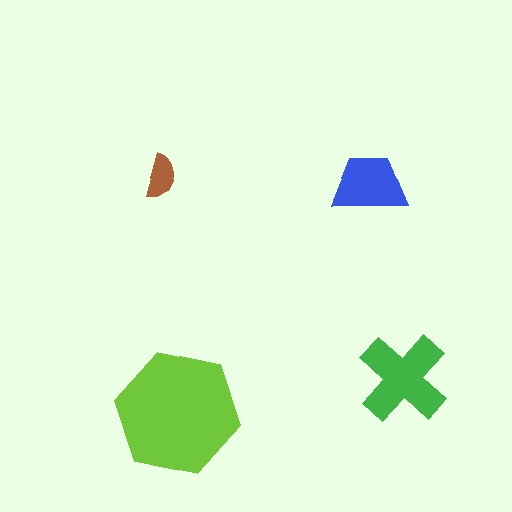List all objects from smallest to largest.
The brown semicircle, the blue trapezoid, the green cross, the lime hexagon.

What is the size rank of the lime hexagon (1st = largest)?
1st.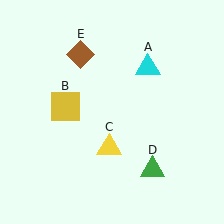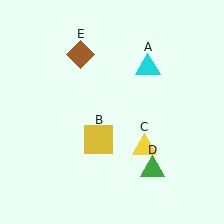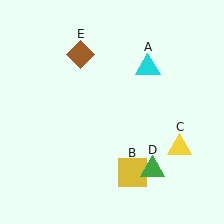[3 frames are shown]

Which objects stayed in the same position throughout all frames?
Cyan triangle (object A) and green triangle (object D) and brown diamond (object E) remained stationary.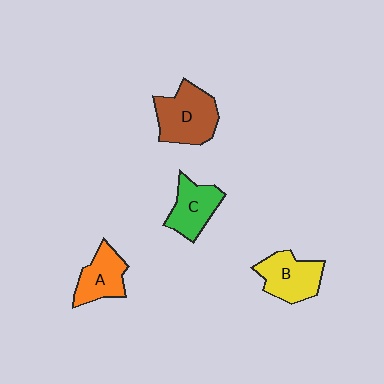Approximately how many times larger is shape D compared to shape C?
Approximately 1.4 times.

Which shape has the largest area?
Shape D (brown).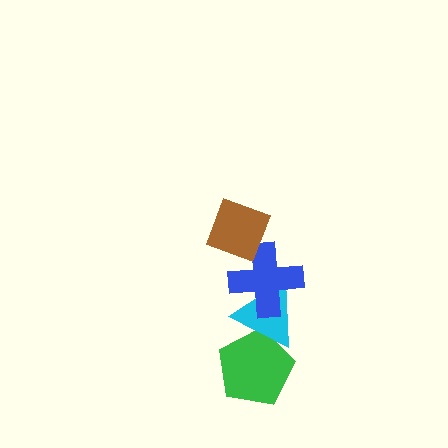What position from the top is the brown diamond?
The brown diamond is 1st from the top.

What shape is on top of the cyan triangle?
The blue cross is on top of the cyan triangle.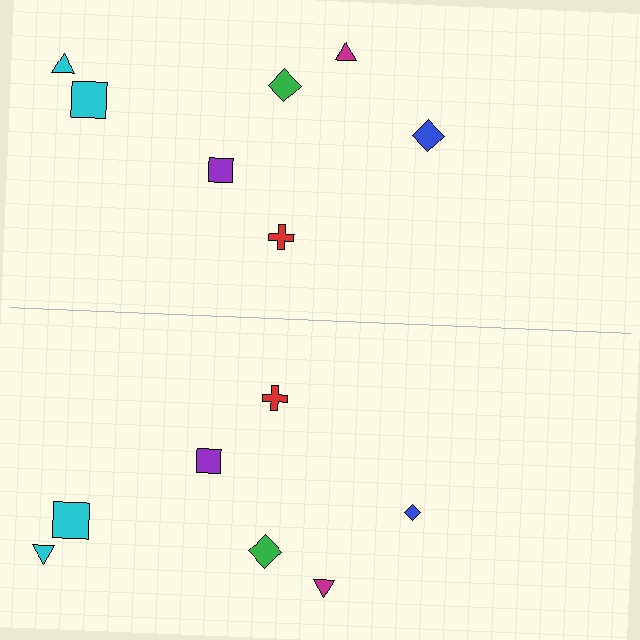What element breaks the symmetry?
The blue diamond on the bottom side has a different size than its mirror counterpart.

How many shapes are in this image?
There are 14 shapes in this image.